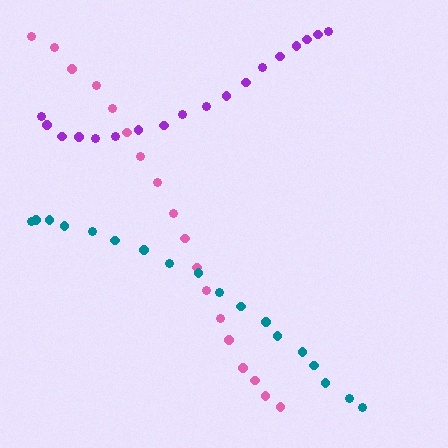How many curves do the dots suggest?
There are 3 distinct paths.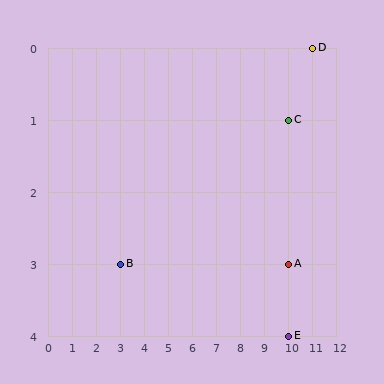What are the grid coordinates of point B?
Point B is at grid coordinates (3, 3).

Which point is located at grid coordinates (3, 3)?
Point B is at (3, 3).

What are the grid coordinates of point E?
Point E is at grid coordinates (10, 4).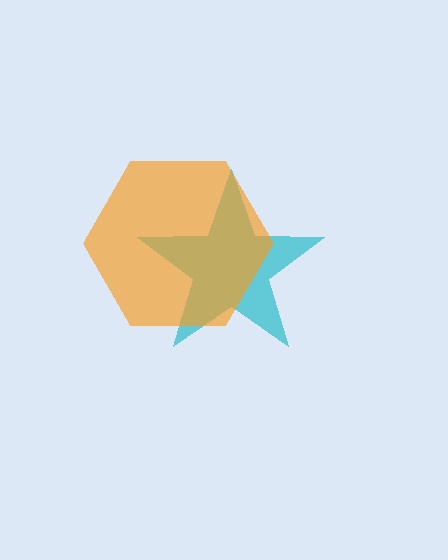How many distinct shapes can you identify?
There are 2 distinct shapes: a cyan star, an orange hexagon.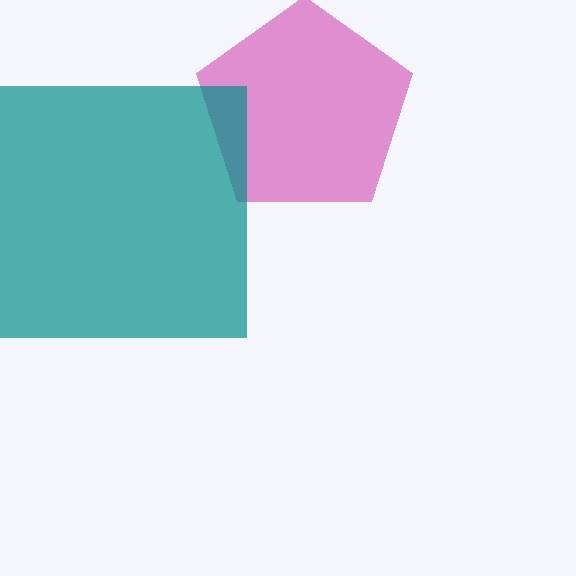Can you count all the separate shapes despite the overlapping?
Yes, there are 2 separate shapes.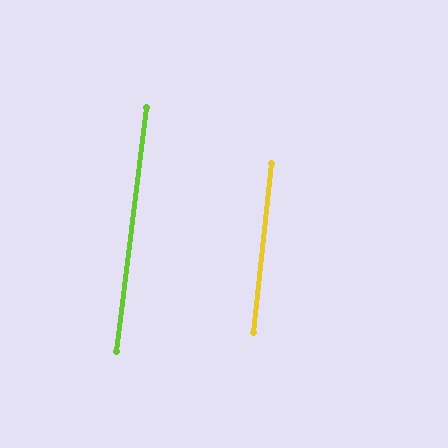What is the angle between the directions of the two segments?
Approximately 1 degree.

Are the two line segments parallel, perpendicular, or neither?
Parallel — their directions differ by only 0.7°.